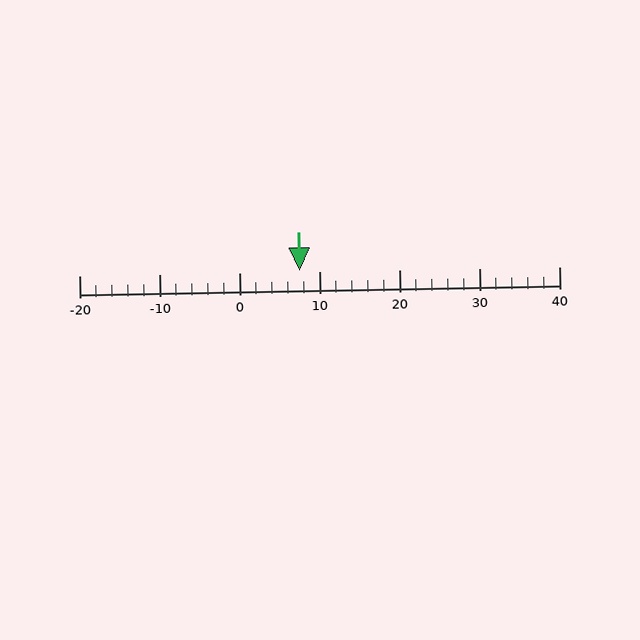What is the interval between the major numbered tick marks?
The major tick marks are spaced 10 units apart.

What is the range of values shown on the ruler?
The ruler shows values from -20 to 40.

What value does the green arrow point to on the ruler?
The green arrow points to approximately 8.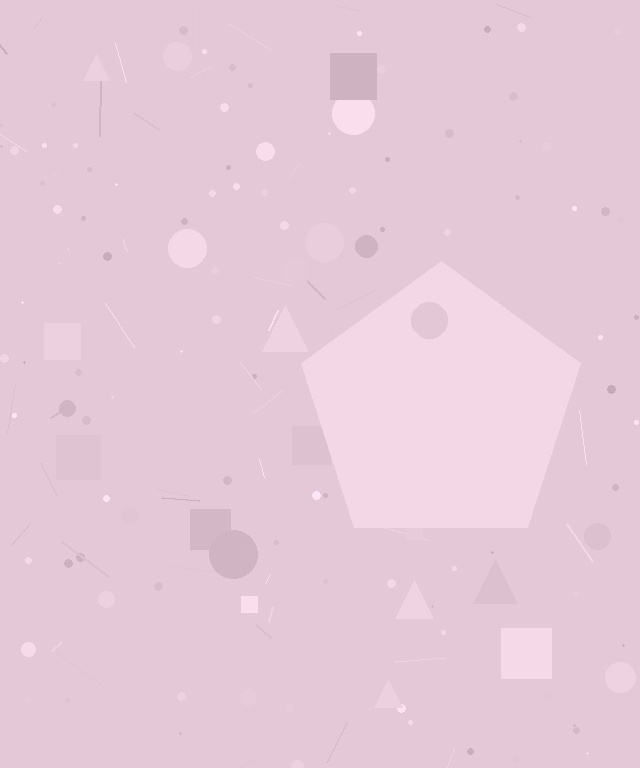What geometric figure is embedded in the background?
A pentagon is embedded in the background.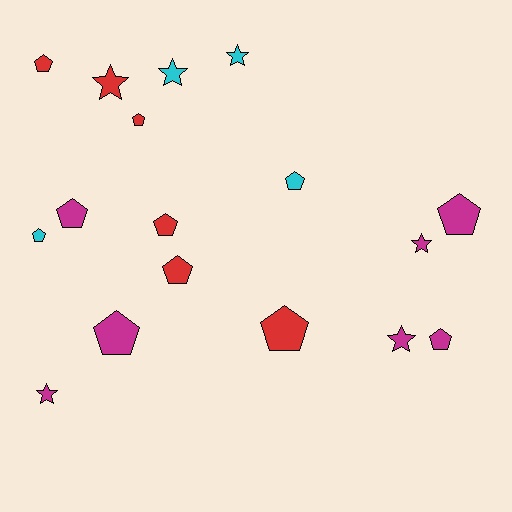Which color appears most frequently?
Magenta, with 7 objects.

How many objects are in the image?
There are 17 objects.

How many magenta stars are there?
There are 3 magenta stars.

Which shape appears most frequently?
Pentagon, with 11 objects.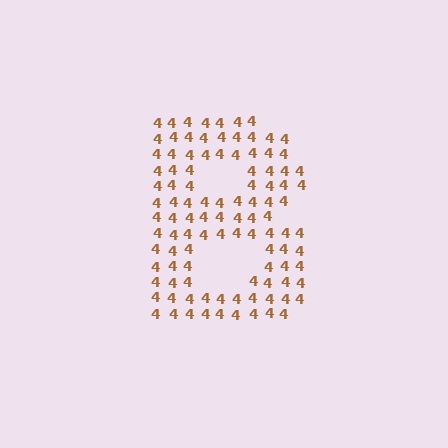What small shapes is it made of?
It is made of small digit 4's.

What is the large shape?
The large shape is the letter B.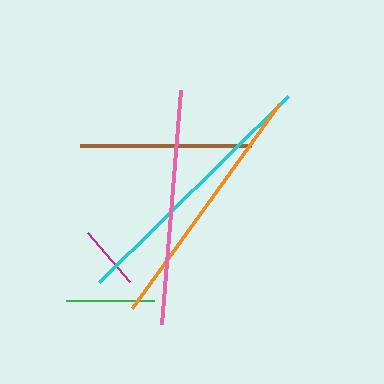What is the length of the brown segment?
The brown segment is approximately 171 pixels long.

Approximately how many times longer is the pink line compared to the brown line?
The pink line is approximately 1.4 times the length of the brown line.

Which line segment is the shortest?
The magenta line is the shortest at approximately 65 pixels.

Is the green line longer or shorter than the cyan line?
The cyan line is longer than the green line.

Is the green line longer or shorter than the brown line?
The brown line is longer than the green line.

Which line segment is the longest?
The cyan line is the longest at approximately 265 pixels.